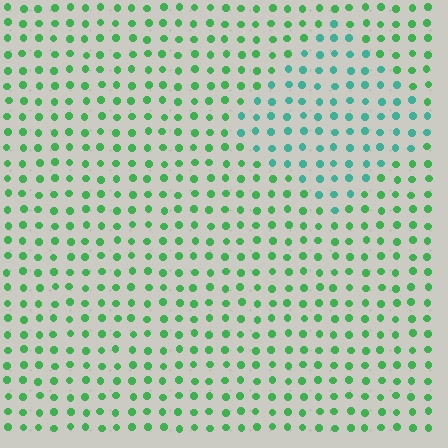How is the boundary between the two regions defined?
The boundary is defined purely by a slight shift in hue (about 38 degrees). Spacing, size, and orientation are identical on both sides.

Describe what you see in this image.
The image is filled with small green elements in a uniform arrangement. A diamond-shaped region is visible where the elements are tinted to a slightly different hue, forming a subtle color boundary.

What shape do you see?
I see a diamond.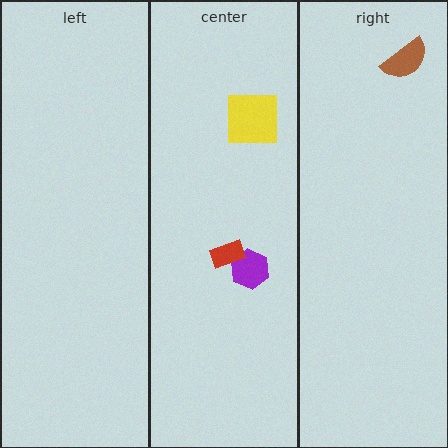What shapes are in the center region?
The purple hexagon, the red rectangle, the yellow square.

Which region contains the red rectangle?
The center region.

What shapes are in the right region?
The brown semicircle.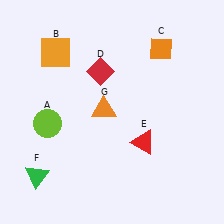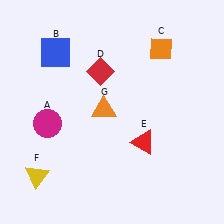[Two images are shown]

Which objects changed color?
A changed from lime to magenta. B changed from orange to blue. F changed from green to yellow.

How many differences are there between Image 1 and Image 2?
There are 3 differences between the two images.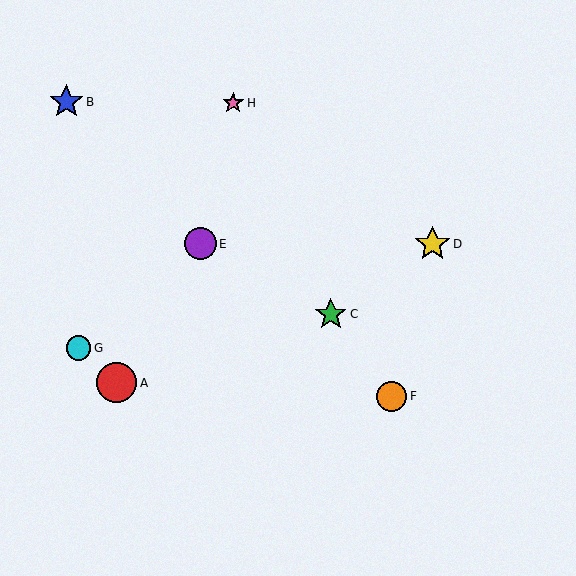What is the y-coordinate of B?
Object B is at y≈102.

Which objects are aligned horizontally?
Objects D, E are aligned horizontally.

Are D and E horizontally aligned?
Yes, both are at y≈244.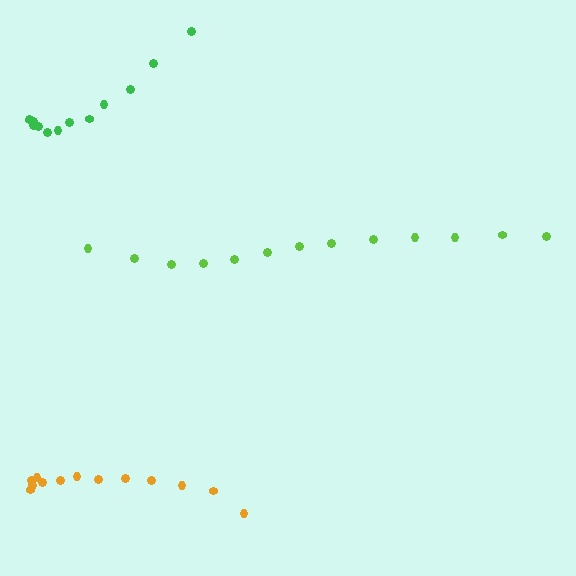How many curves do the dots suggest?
There are 3 distinct paths.